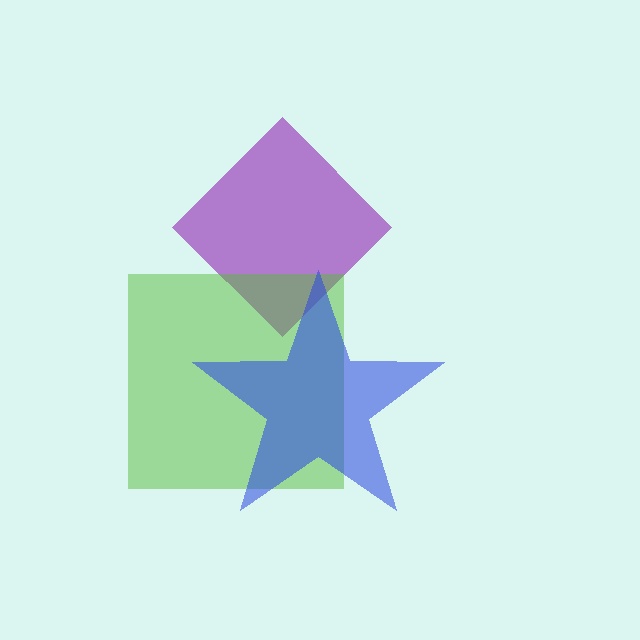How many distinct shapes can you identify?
There are 3 distinct shapes: a purple diamond, a lime square, a blue star.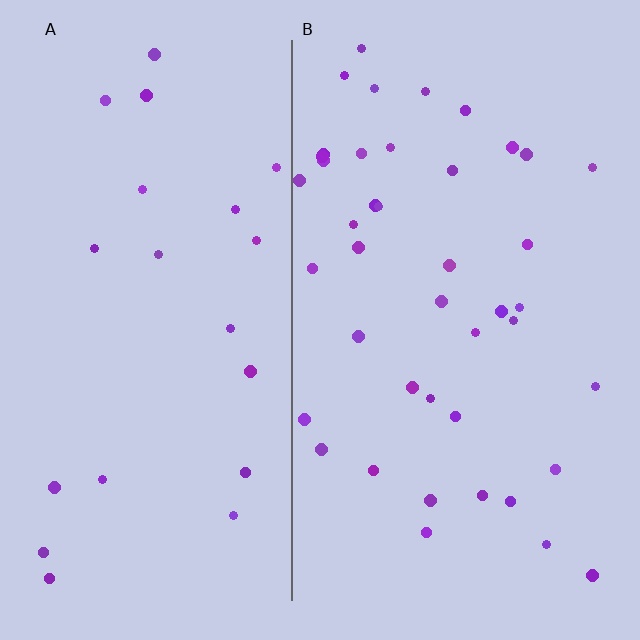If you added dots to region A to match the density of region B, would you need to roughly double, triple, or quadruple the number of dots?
Approximately double.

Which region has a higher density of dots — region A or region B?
B (the right).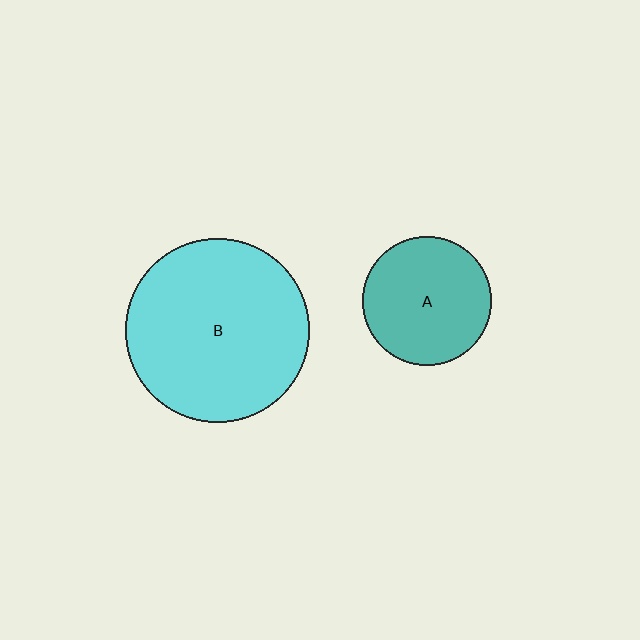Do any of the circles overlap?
No, none of the circles overlap.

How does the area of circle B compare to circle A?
Approximately 2.0 times.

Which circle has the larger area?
Circle B (cyan).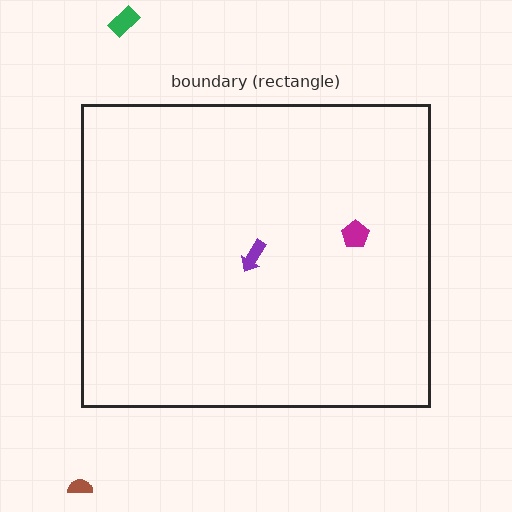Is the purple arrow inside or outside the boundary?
Inside.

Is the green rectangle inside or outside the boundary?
Outside.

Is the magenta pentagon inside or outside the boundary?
Inside.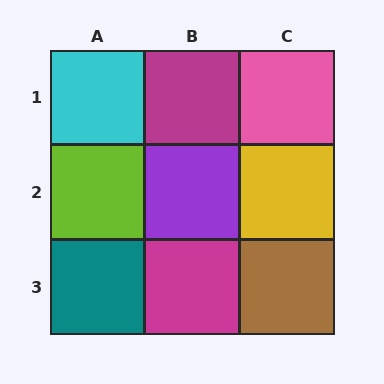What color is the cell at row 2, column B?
Purple.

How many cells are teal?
1 cell is teal.